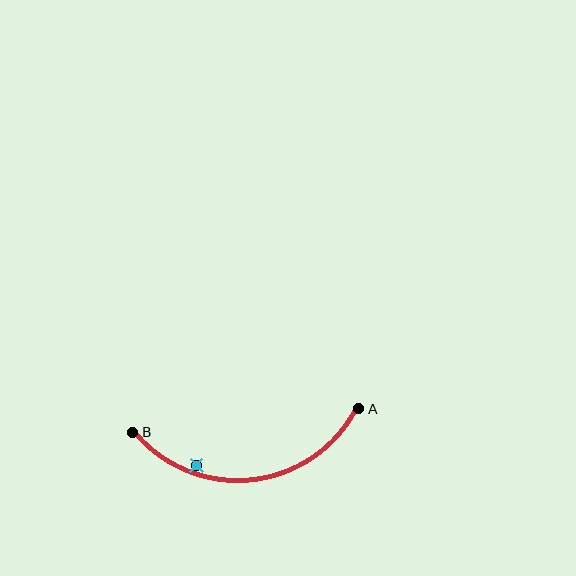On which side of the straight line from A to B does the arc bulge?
The arc bulges below the straight line connecting A and B.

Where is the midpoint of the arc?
The arc midpoint is the point on the curve farthest from the straight line joining A and B. It sits below that line.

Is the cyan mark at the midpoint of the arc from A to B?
No — the cyan mark does not lie on the arc at all. It sits slightly inside the curve.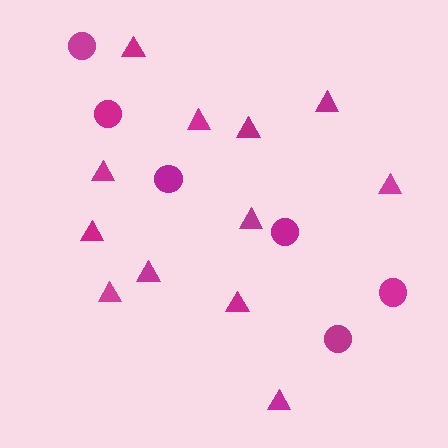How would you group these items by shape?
There are 2 groups: one group of triangles (12) and one group of circles (6).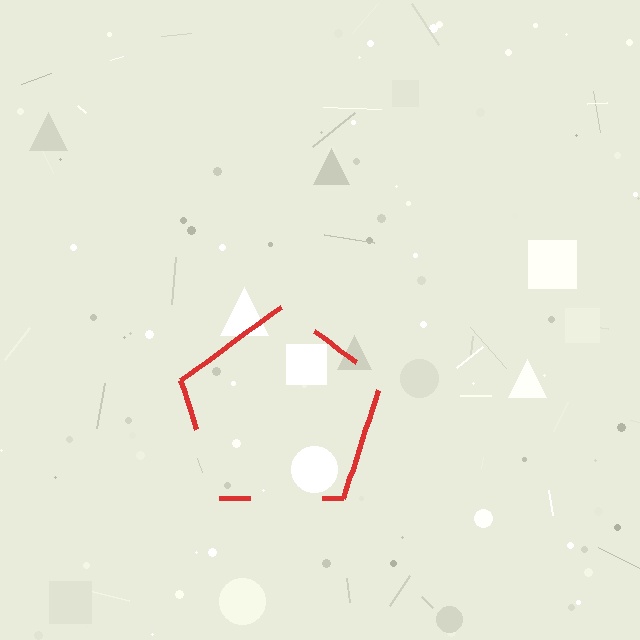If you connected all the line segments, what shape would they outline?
They would outline a pentagon.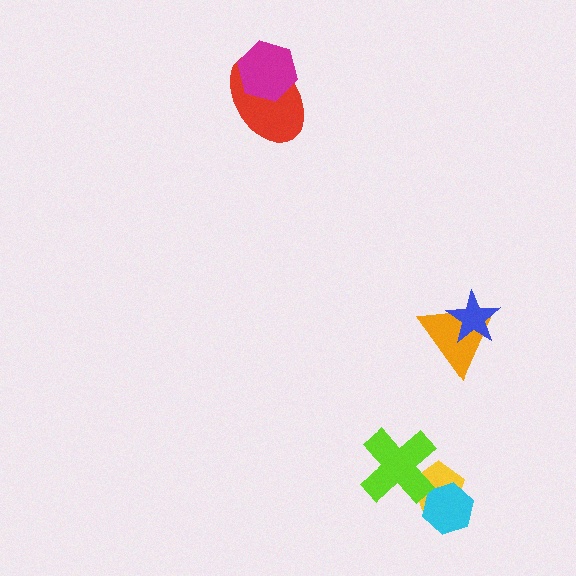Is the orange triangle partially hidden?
Yes, it is partially covered by another shape.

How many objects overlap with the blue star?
1 object overlaps with the blue star.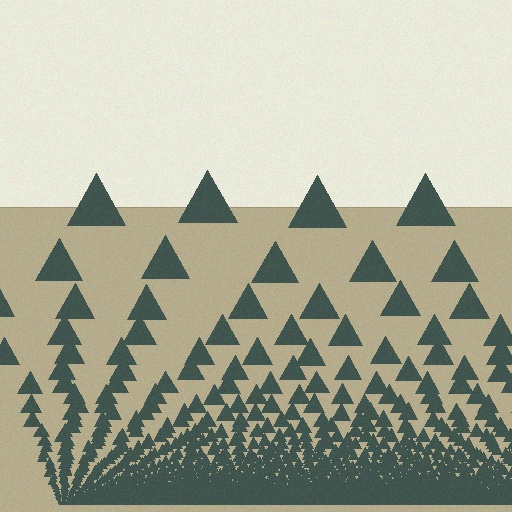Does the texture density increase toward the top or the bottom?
Density increases toward the bottom.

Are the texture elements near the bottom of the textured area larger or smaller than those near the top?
Smaller. The gradient is inverted — elements near the bottom are smaller and denser.